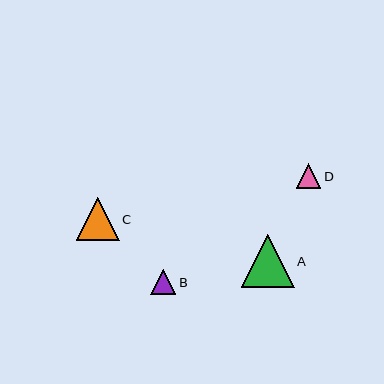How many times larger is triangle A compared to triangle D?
Triangle A is approximately 2.2 times the size of triangle D.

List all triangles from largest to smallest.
From largest to smallest: A, C, B, D.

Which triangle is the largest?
Triangle A is the largest with a size of approximately 53 pixels.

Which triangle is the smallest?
Triangle D is the smallest with a size of approximately 24 pixels.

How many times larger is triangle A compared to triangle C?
Triangle A is approximately 1.2 times the size of triangle C.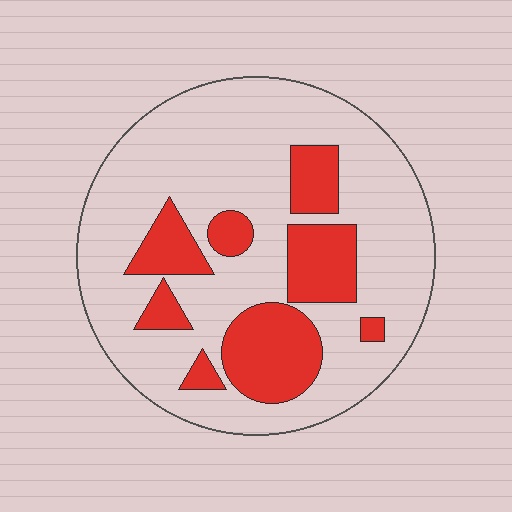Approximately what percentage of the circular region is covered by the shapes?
Approximately 25%.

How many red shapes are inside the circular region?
8.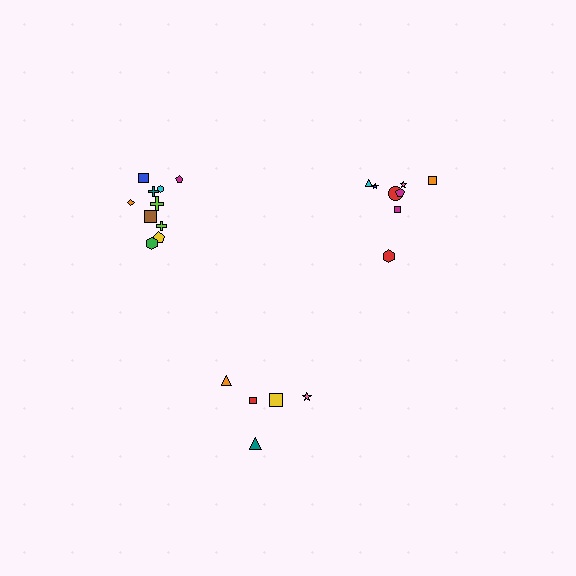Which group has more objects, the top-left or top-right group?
The top-left group.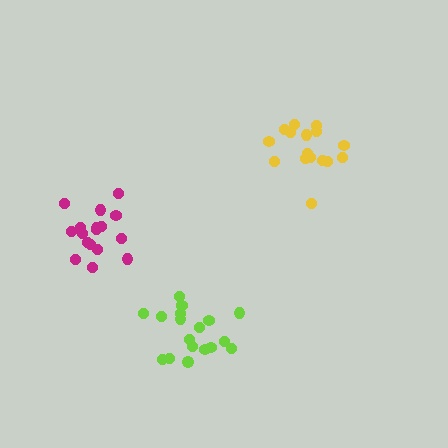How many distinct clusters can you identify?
There are 3 distinct clusters.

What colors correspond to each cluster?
The clusters are colored: lime, yellow, magenta.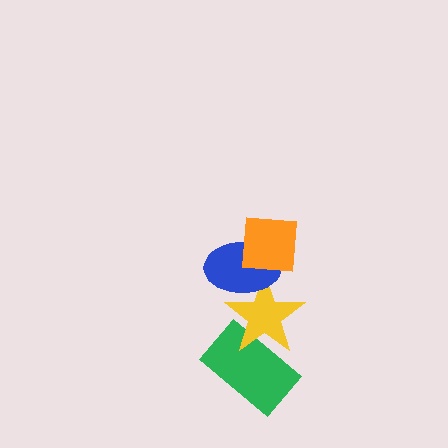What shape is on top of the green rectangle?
The yellow star is on top of the green rectangle.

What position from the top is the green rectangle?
The green rectangle is 4th from the top.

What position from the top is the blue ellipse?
The blue ellipse is 2nd from the top.